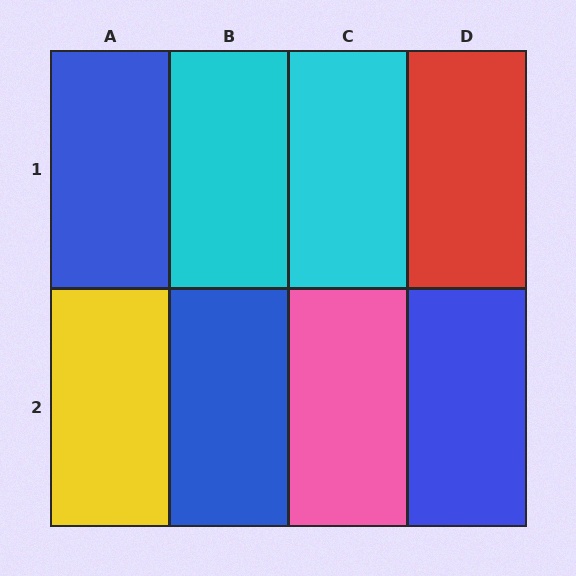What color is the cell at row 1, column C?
Cyan.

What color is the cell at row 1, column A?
Blue.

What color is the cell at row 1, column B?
Cyan.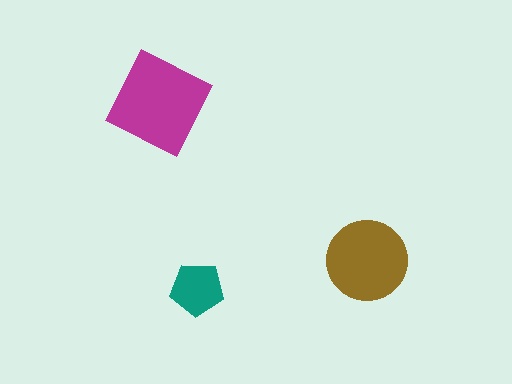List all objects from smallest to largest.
The teal pentagon, the brown circle, the magenta diamond.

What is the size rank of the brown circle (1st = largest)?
2nd.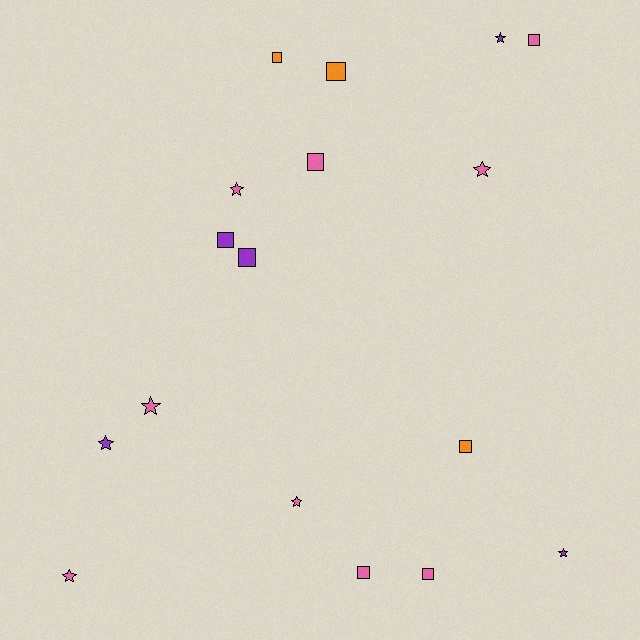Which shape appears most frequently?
Square, with 9 objects.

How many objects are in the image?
There are 17 objects.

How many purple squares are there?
There are 2 purple squares.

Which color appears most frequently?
Pink, with 9 objects.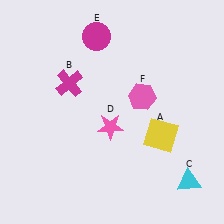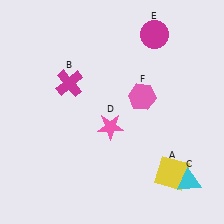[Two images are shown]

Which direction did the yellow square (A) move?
The yellow square (A) moved down.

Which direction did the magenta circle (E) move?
The magenta circle (E) moved right.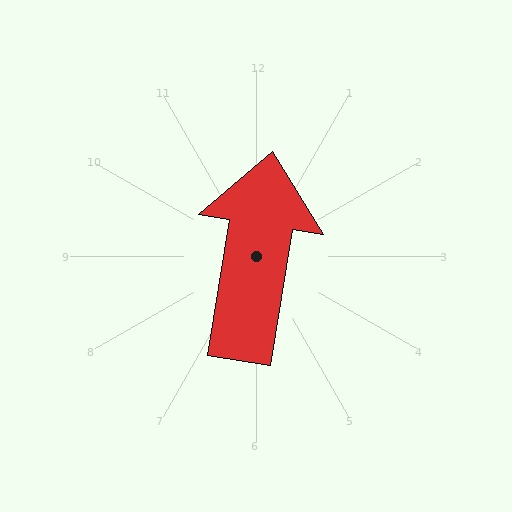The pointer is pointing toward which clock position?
Roughly 12 o'clock.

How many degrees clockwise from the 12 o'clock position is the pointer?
Approximately 9 degrees.